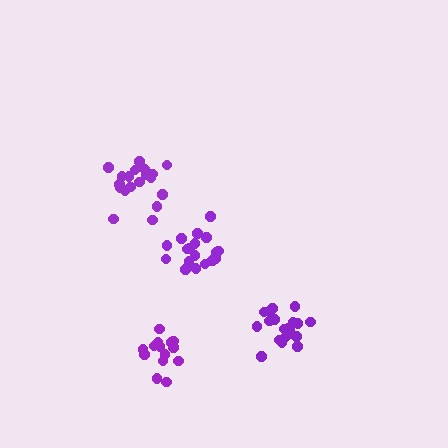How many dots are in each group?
Group 1: 19 dots, Group 2: 19 dots, Group 3: 14 dots, Group 4: 18 dots (70 total).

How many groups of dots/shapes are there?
There are 4 groups.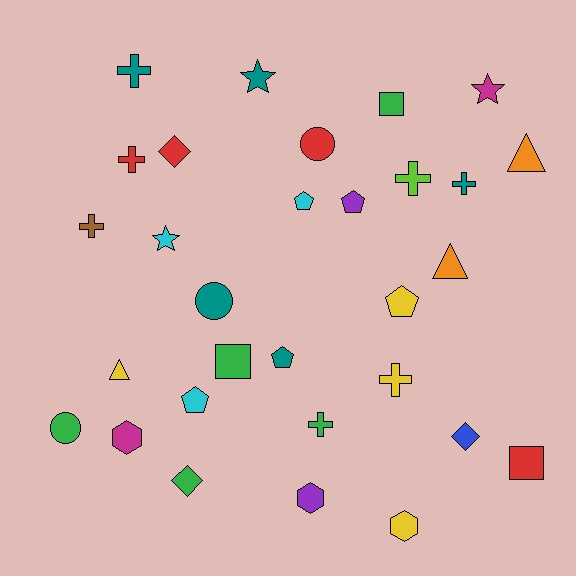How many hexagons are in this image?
There are 3 hexagons.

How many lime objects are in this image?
There is 1 lime object.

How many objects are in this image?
There are 30 objects.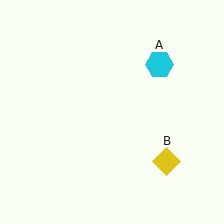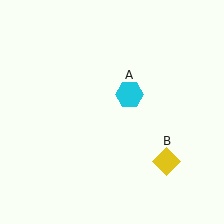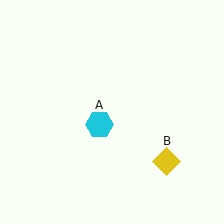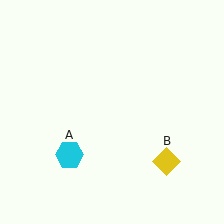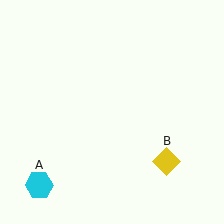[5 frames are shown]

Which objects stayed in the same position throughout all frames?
Yellow diamond (object B) remained stationary.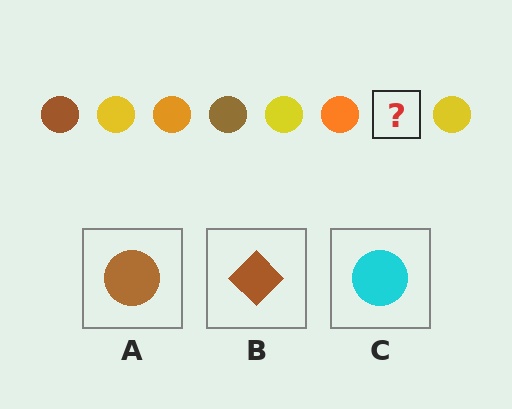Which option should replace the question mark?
Option A.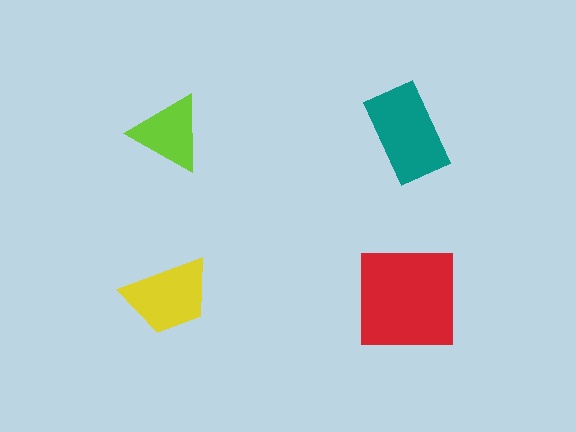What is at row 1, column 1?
A lime triangle.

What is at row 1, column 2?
A teal rectangle.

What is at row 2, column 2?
A red square.